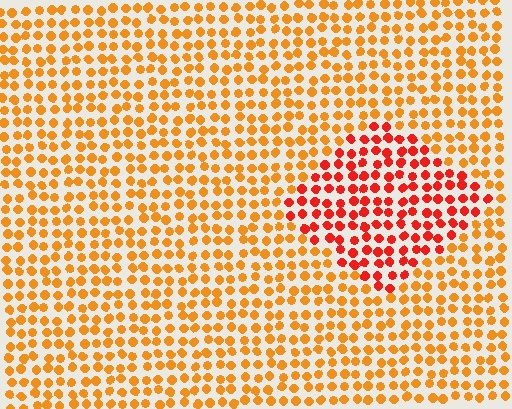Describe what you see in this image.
The image is filled with small orange elements in a uniform arrangement. A diamond-shaped region is visible where the elements are tinted to a slightly different hue, forming a subtle color boundary.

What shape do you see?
I see a diamond.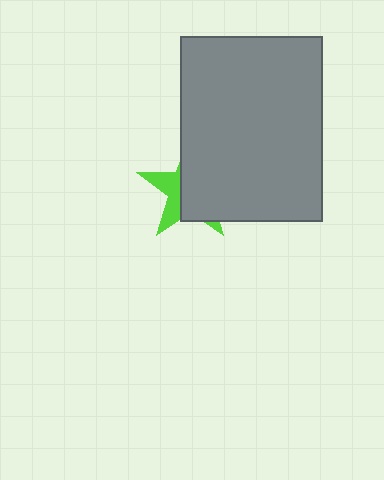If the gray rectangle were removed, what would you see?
You would see the complete lime star.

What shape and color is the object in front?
The object in front is a gray rectangle.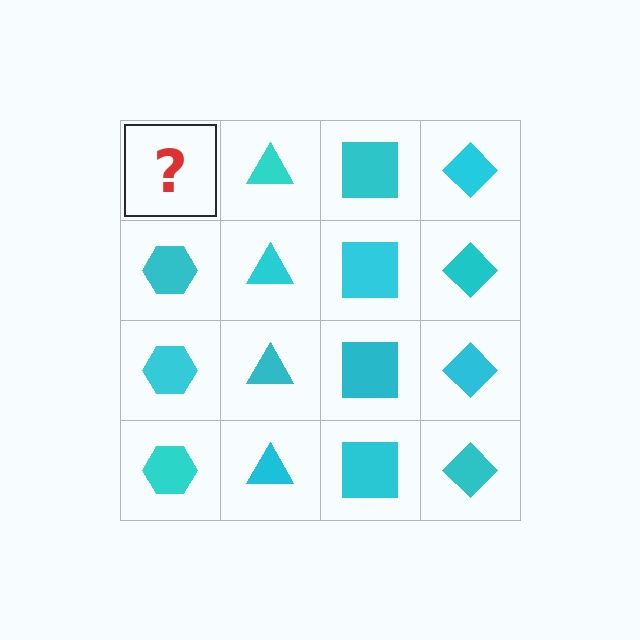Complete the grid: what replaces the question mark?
The question mark should be replaced with a cyan hexagon.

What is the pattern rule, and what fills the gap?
The rule is that each column has a consistent shape. The gap should be filled with a cyan hexagon.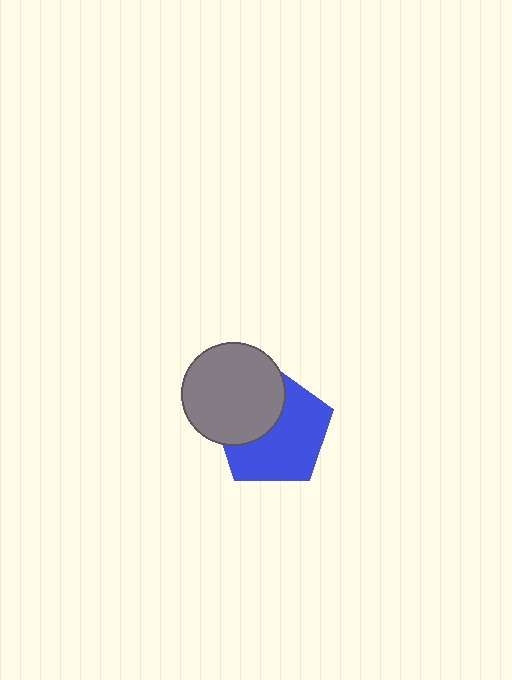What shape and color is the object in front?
The object in front is a gray circle.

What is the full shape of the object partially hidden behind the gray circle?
The partially hidden object is a blue pentagon.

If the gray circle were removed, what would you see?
You would see the complete blue pentagon.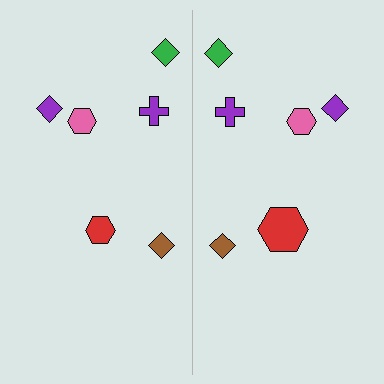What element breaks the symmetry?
The red hexagon on the right side has a different size than its mirror counterpart.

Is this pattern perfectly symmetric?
No, the pattern is not perfectly symmetric. The red hexagon on the right side has a different size than its mirror counterpart.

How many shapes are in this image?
There are 12 shapes in this image.